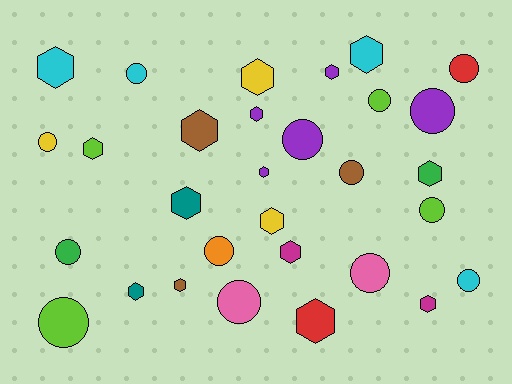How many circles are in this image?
There are 14 circles.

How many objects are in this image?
There are 30 objects.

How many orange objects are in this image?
There is 1 orange object.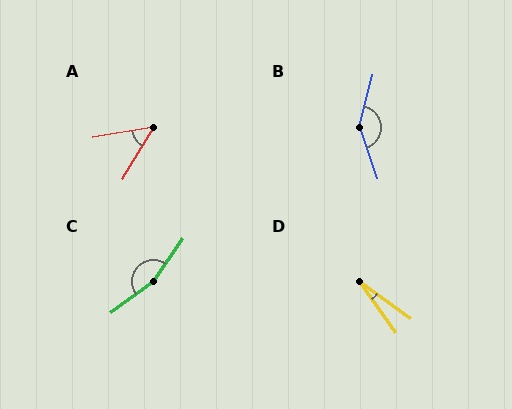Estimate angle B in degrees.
Approximately 146 degrees.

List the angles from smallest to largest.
D (19°), A (49°), B (146°), C (160°).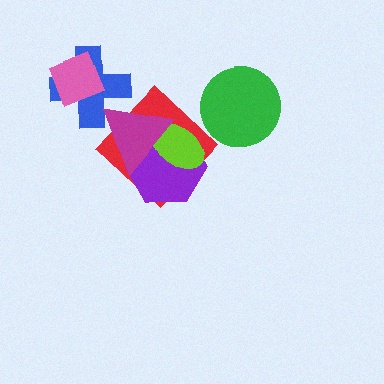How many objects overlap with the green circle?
0 objects overlap with the green circle.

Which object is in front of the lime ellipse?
The magenta triangle is in front of the lime ellipse.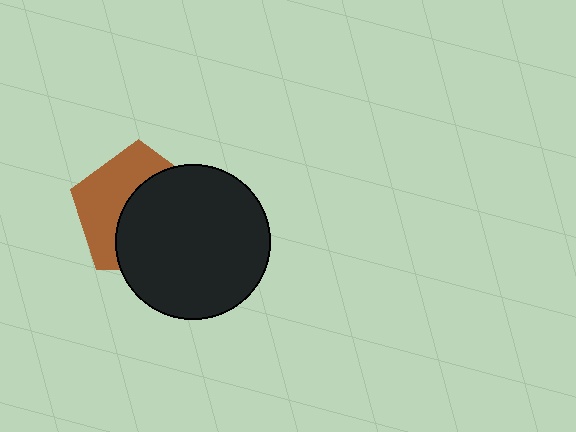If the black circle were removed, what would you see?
You would see the complete brown pentagon.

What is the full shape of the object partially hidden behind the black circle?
The partially hidden object is a brown pentagon.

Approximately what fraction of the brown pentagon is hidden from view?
Roughly 56% of the brown pentagon is hidden behind the black circle.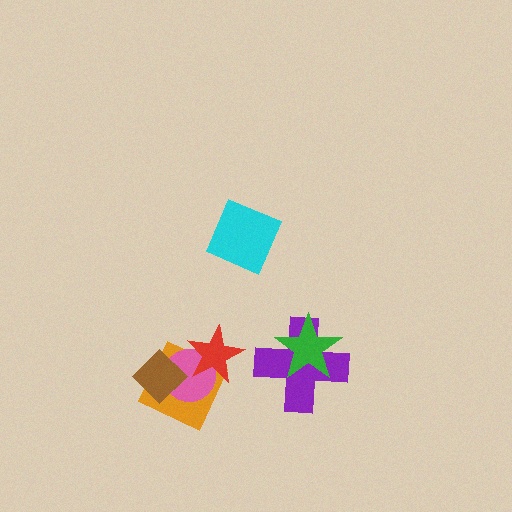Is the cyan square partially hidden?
No, no other shape covers it.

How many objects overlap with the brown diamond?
2 objects overlap with the brown diamond.